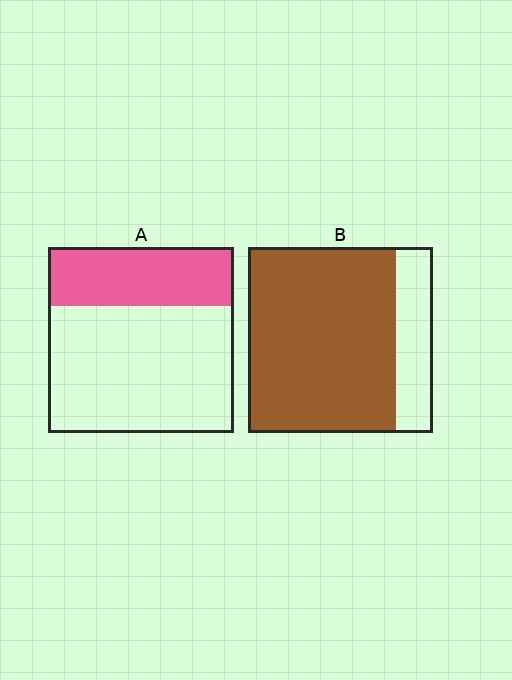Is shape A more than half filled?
No.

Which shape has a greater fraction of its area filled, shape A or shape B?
Shape B.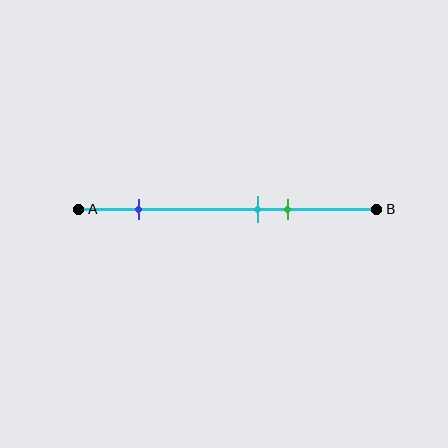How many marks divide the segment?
There are 3 marks dividing the segment.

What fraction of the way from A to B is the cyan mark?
The cyan mark is approximately 60% (0.6) of the way from A to B.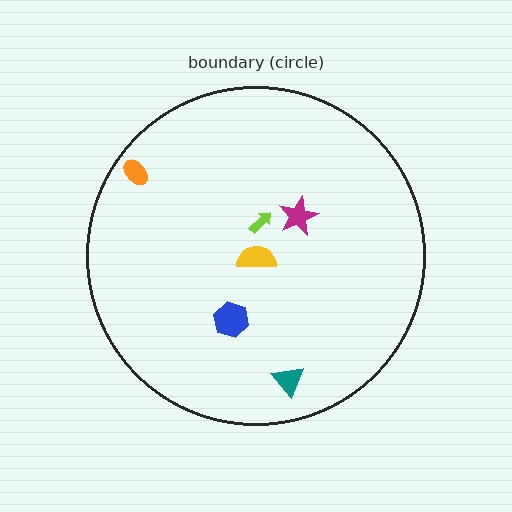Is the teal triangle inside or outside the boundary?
Inside.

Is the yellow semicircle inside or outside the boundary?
Inside.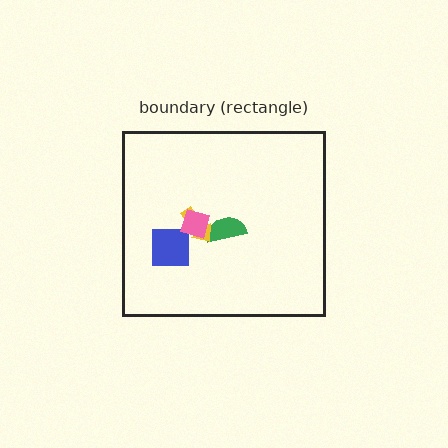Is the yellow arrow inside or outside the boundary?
Inside.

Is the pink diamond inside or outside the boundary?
Inside.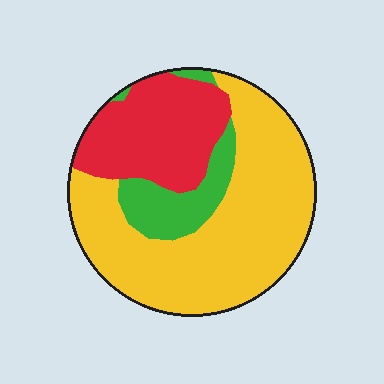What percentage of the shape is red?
Red covers roughly 25% of the shape.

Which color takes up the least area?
Green, at roughly 15%.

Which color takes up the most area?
Yellow, at roughly 60%.